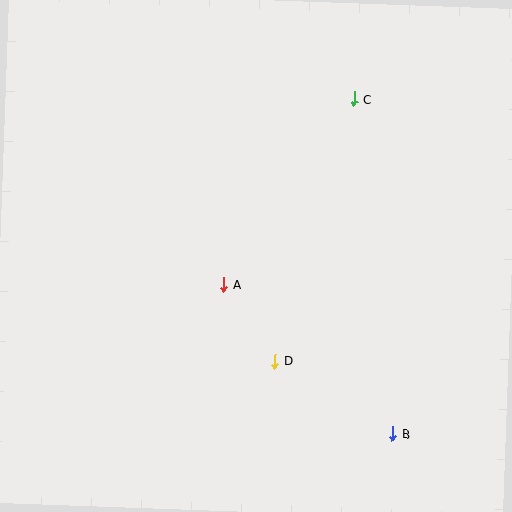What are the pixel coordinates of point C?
Point C is at (354, 99).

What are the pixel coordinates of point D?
Point D is at (275, 361).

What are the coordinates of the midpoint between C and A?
The midpoint between C and A is at (289, 192).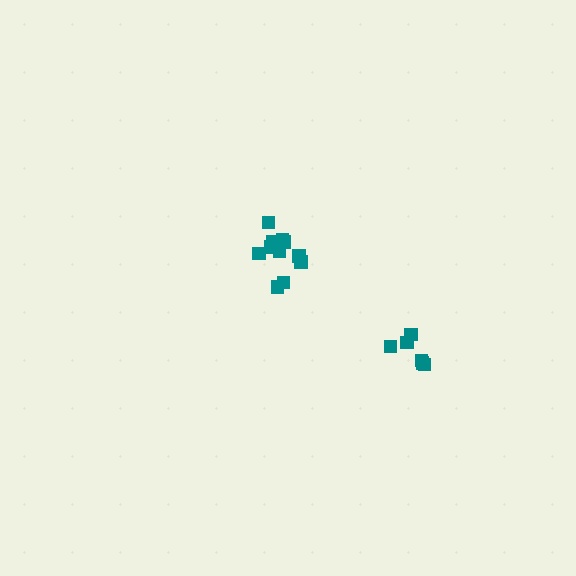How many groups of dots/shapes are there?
There are 2 groups.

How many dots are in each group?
Group 1: 6 dots, Group 2: 11 dots (17 total).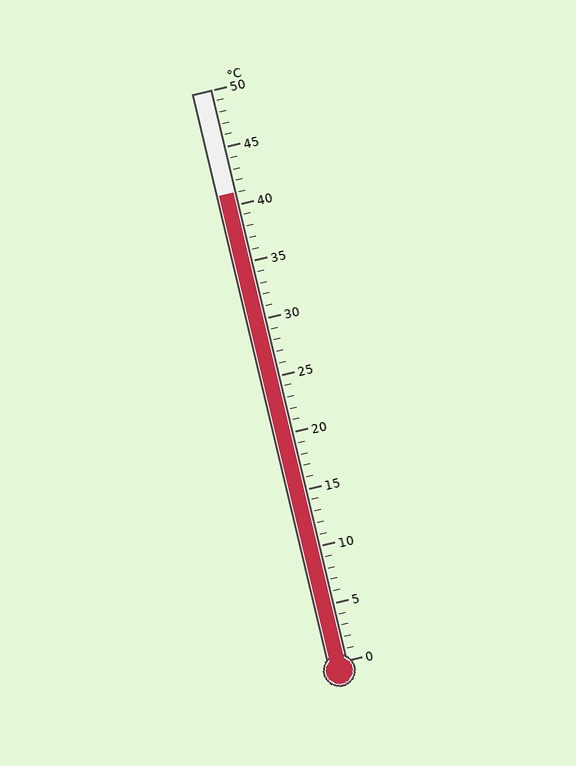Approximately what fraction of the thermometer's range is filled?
The thermometer is filled to approximately 80% of its range.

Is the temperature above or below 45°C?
The temperature is below 45°C.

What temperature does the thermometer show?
The thermometer shows approximately 41°C.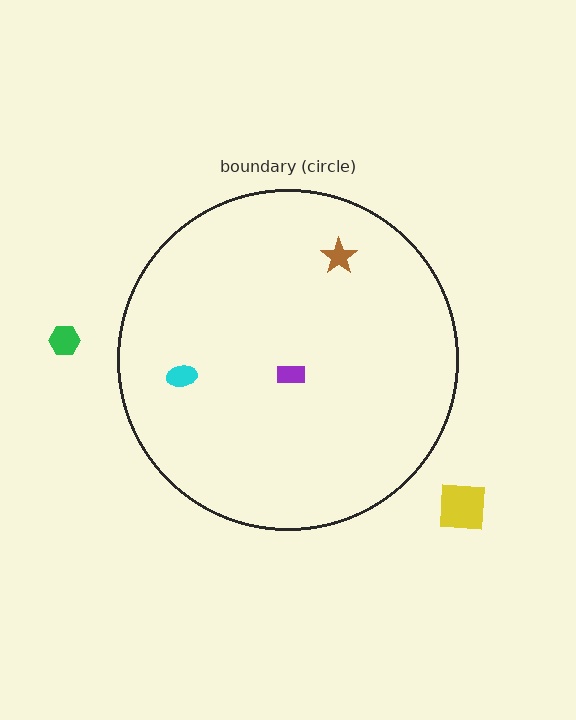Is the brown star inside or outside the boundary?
Inside.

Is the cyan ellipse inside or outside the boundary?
Inside.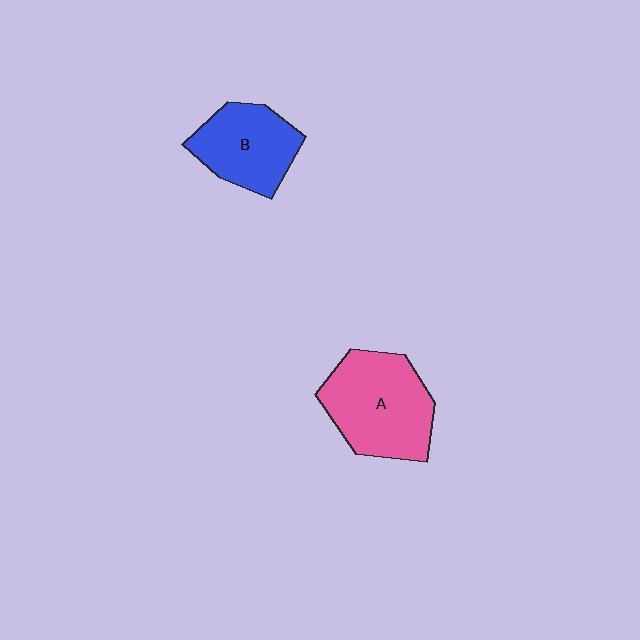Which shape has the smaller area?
Shape B (blue).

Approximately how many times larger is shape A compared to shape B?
Approximately 1.3 times.